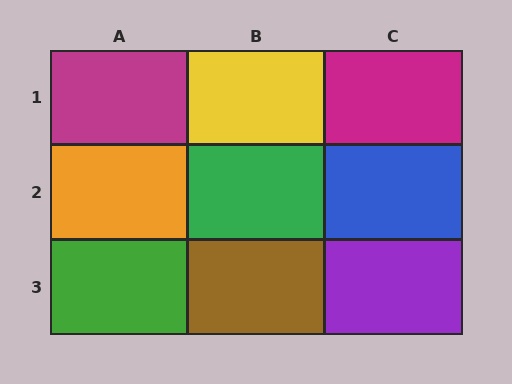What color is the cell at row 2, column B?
Green.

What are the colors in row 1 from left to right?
Magenta, yellow, magenta.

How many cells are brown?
1 cell is brown.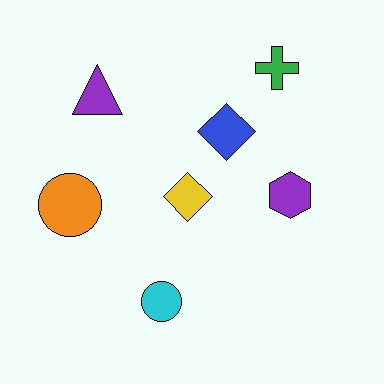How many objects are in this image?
There are 7 objects.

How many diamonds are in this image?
There are 2 diamonds.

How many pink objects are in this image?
There are no pink objects.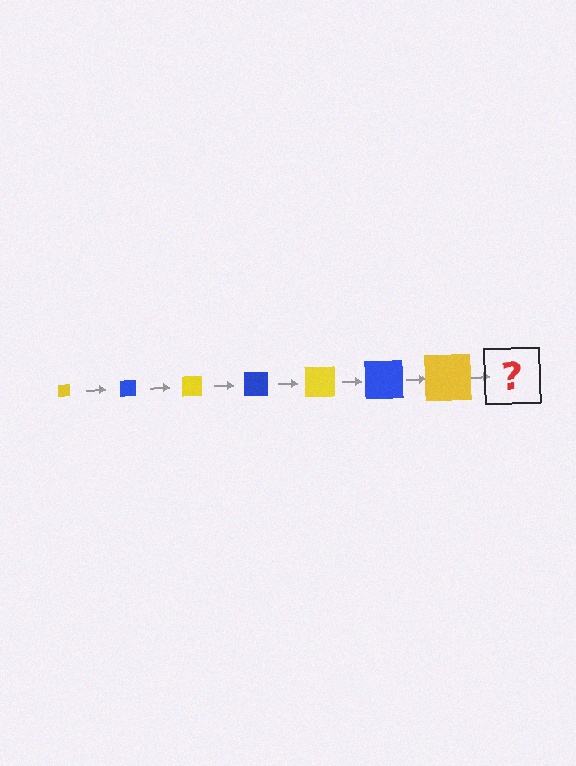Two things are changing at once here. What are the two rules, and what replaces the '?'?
The two rules are that the square grows larger each step and the color cycles through yellow and blue. The '?' should be a blue square, larger than the previous one.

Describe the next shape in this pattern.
It should be a blue square, larger than the previous one.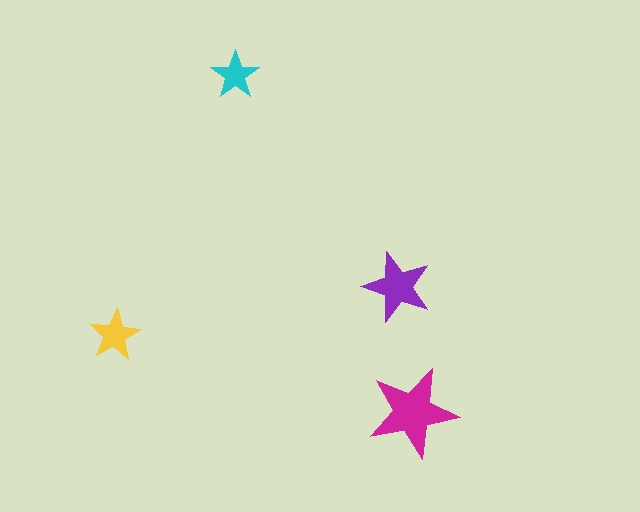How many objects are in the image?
There are 4 objects in the image.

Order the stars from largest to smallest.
the magenta one, the purple one, the yellow one, the cyan one.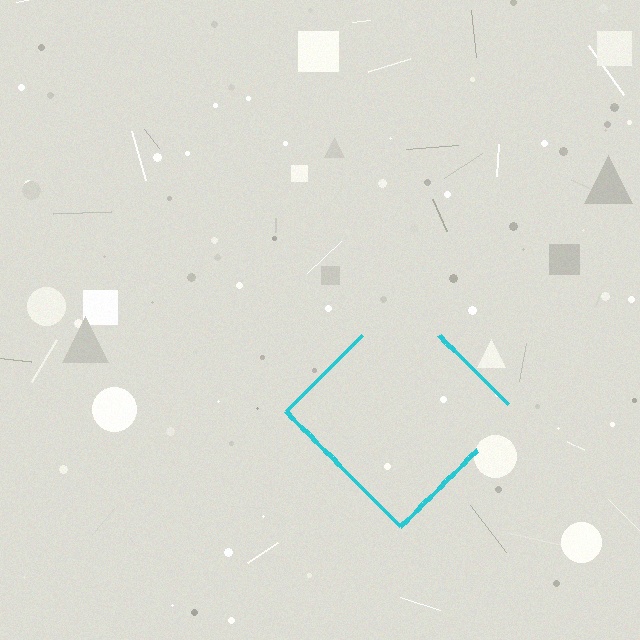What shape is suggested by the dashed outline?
The dashed outline suggests a diamond.